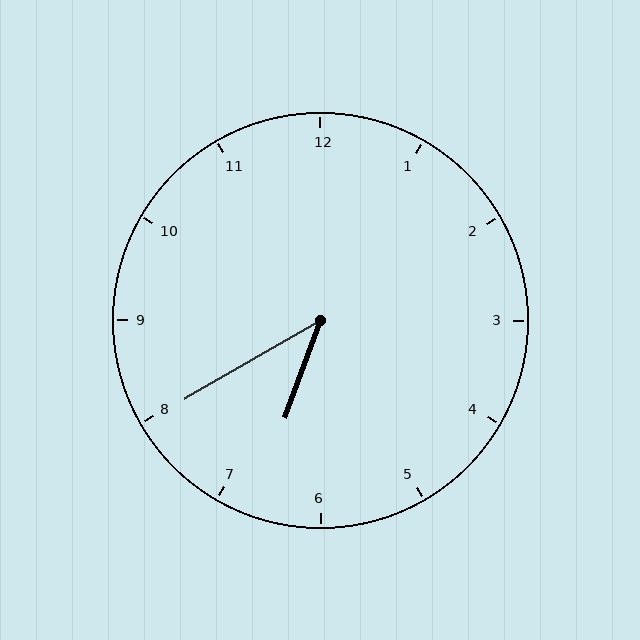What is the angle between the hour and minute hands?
Approximately 40 degrees.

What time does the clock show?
6:40.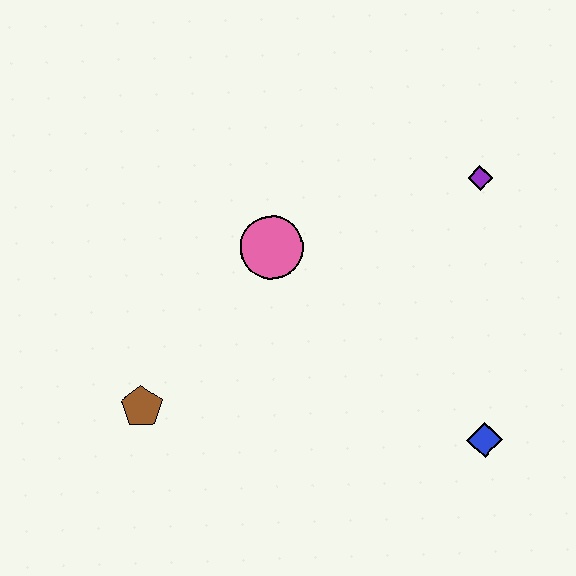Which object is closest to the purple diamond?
The pink circle is closest to the purple diamond.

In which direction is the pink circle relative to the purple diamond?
The pink circle is to the left of the purple diamond.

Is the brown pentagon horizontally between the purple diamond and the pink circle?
No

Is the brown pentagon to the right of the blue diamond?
No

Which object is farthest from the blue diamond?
The brown pentagon is farthest from the blue diamond.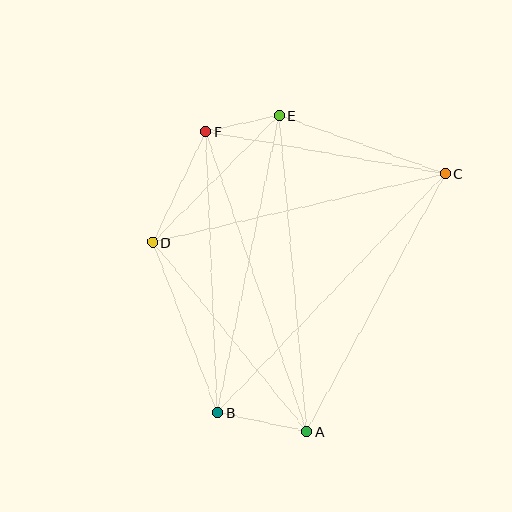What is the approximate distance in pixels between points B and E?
The distance between B and E is approximately 303 pixels.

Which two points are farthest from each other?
Points B and C are farthest from each other.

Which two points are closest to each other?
Points E and F are closest to each other.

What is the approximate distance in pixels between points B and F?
The distance between B and F is approximately 281 pixels.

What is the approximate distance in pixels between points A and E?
The distance between A and E is approximately 317 pixels.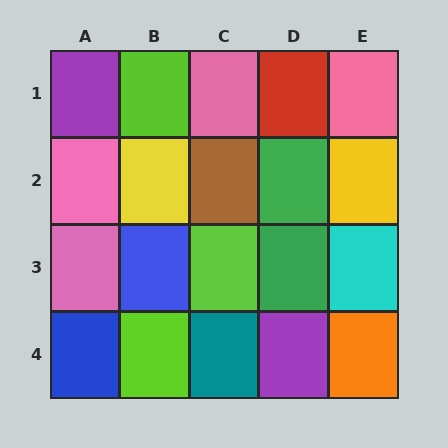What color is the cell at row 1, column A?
Purple.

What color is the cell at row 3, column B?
Blue.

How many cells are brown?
1 cell is brown.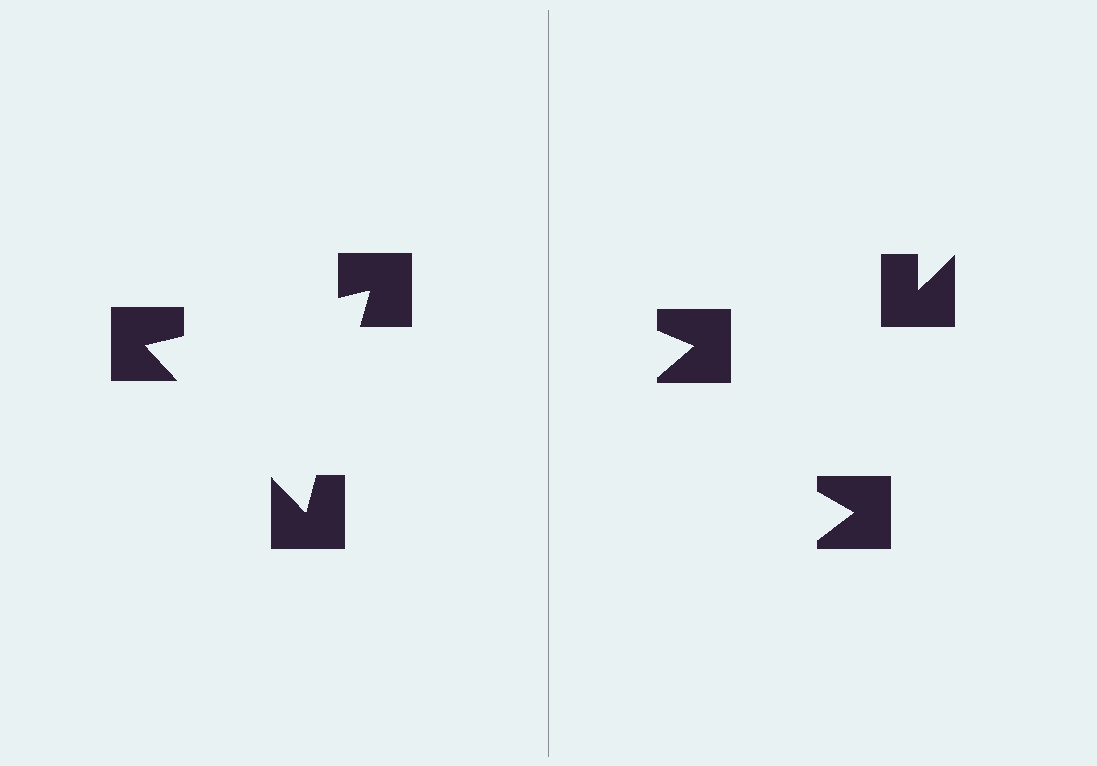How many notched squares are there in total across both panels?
6 — 3 on each side.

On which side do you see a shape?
An illusory triangle appears on the left side. On the right side the wedge cuts are rotated, so no coherent shape forms.